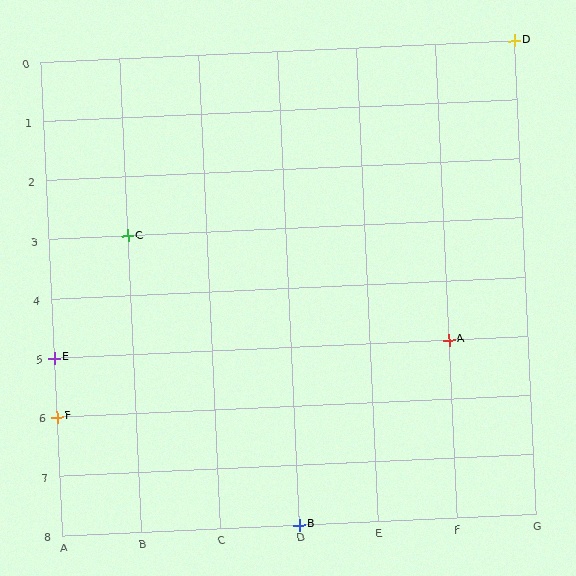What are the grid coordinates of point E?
Point E is at grid coordinates (A, 5).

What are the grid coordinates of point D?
Point D is at grid coordinates (G, 0).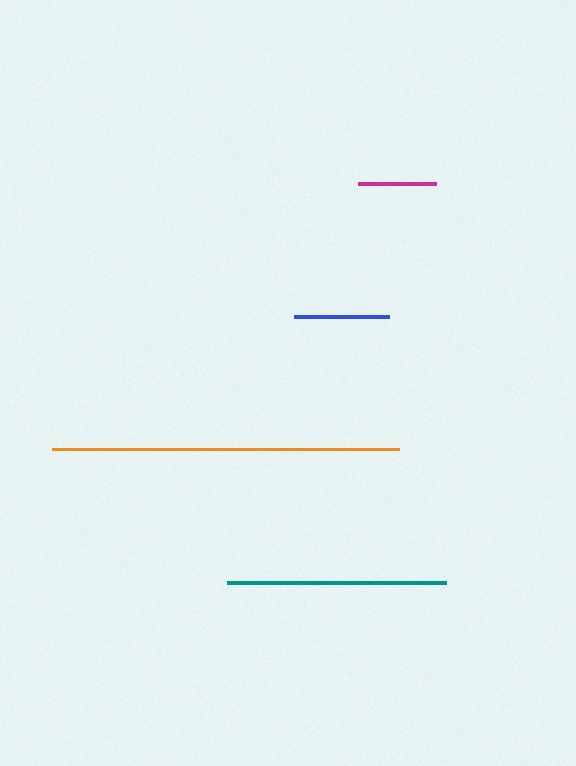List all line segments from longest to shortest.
From longest to shortest: orange, teal, blue, magenta.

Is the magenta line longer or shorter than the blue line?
The blue line is longer than the magenta line.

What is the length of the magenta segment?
The magenta segment is approximately 78 pixels long.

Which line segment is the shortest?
The magenta line is the shortest at approximately 78 pixels.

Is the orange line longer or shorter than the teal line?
The orange line is longer than the teal line.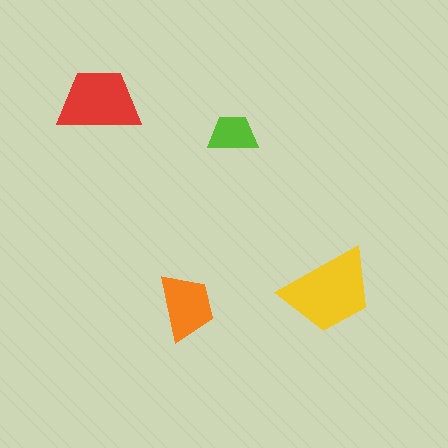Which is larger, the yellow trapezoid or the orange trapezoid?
The yellow one.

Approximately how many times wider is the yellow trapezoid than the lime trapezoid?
About 2 times wider.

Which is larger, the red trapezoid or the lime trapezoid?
The red one.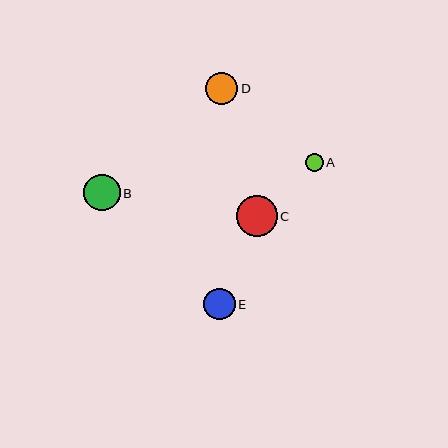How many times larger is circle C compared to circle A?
Circle C is approximately 2.3 times the size of circle A.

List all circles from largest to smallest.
From largest to smallest: C, B, D, E, A.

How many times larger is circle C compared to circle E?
Circle C is approximately 1.3 times the size of circle E.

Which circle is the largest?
Circle C is the largest with a size of approximately 41 pixels.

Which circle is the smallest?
Circle A is the smallest with a size of approximately 18 pixels.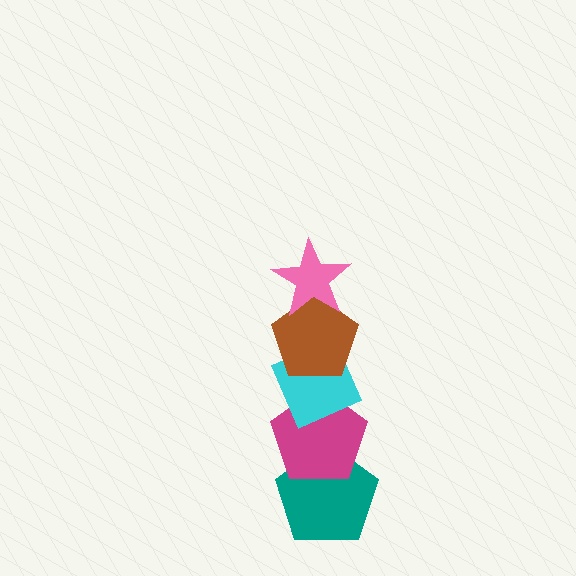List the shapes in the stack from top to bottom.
From top to bottom: the pink star, the brown pentagon, the cyan diamond, the magenta pentagon, the teal pentagon.